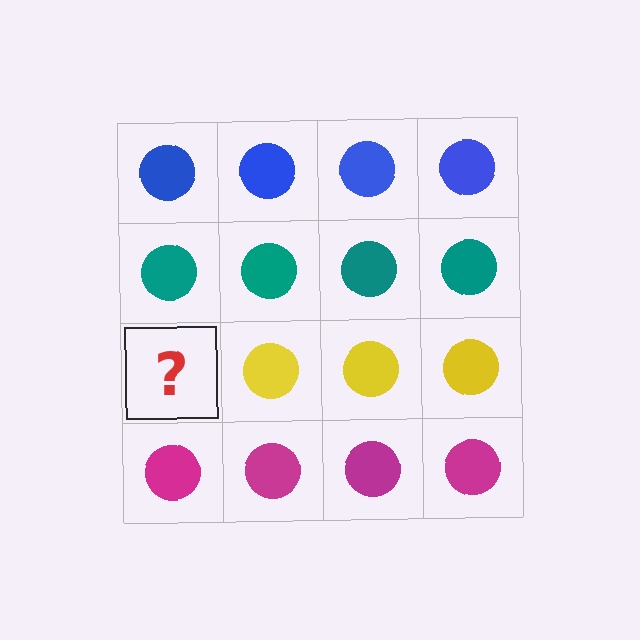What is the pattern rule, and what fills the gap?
The rule is that each row has a consistent color. The gap should be filled with a yellow circle.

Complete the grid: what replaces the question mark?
The question mark should be replaced with a yellow circle.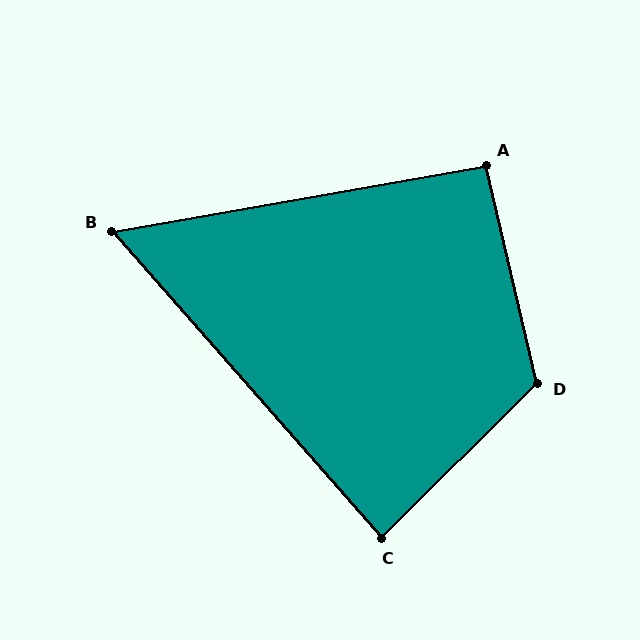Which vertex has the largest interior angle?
D, at approximately 121 degrees.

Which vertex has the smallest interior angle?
B, at approximately 59 degrees.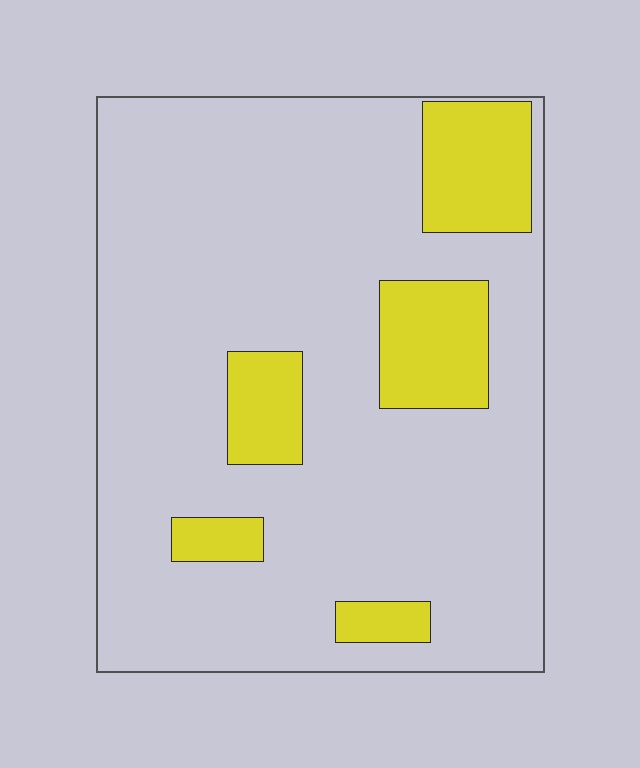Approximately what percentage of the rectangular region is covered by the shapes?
Approximately 20%.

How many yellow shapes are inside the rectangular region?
5.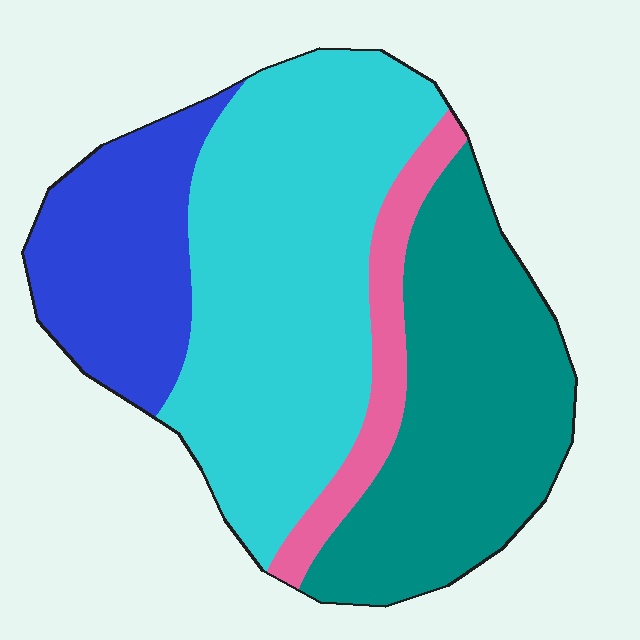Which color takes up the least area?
Pink, at roughly 10%.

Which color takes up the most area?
Cyan, at roughly 40%.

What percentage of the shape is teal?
Teal takes up between a sixth and a third of the shape.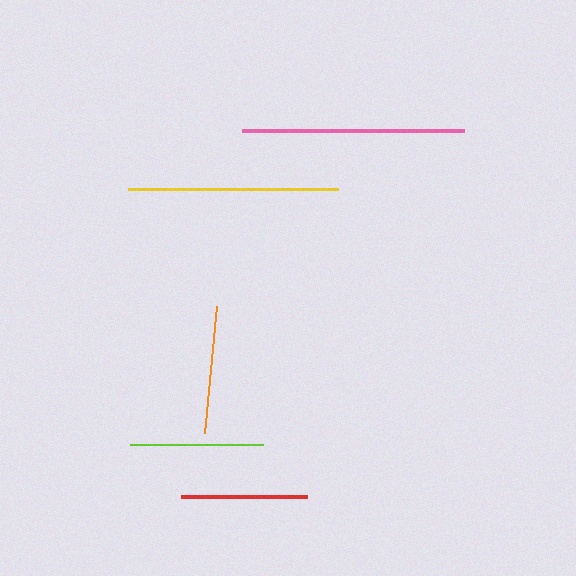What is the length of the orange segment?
The orange segment is approximately 127 pixels long.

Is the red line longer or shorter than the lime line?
The lime line is longer than the red line.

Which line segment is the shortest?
The red line is the shortest at approximately 127 pixels.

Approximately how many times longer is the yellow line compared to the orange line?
The yellow line is approximately 1.7 times the length of the orange line.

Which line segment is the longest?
The pink line is the longest at approximately 223 pixels.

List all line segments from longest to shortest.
From longest to shortest: pink, yellow, lime, orange, red.